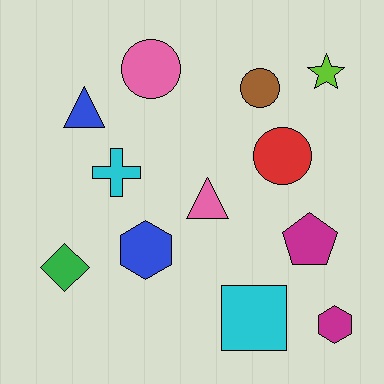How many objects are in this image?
There are 12 objects.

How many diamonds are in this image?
There is 1 diamond.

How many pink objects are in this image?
There are 2 pink objects.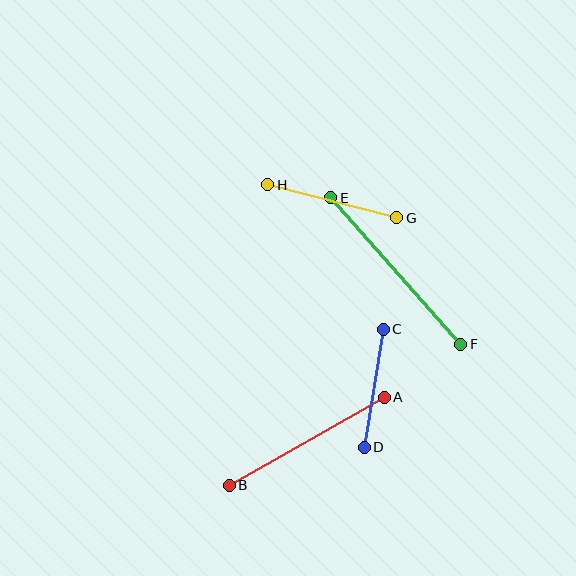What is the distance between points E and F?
The distance is approximately 196 pixels.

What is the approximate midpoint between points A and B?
The midpoint is at approximately (307, 441) pixels.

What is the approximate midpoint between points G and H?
The midpoint is at approximately (332, 201) pixels.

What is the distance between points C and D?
The distance is approximately 120 pixels.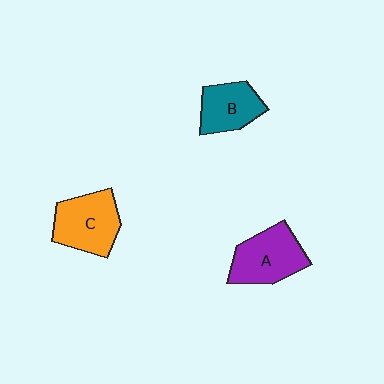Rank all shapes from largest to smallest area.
From largest to smallest: C (orange), A (purple), B (teal).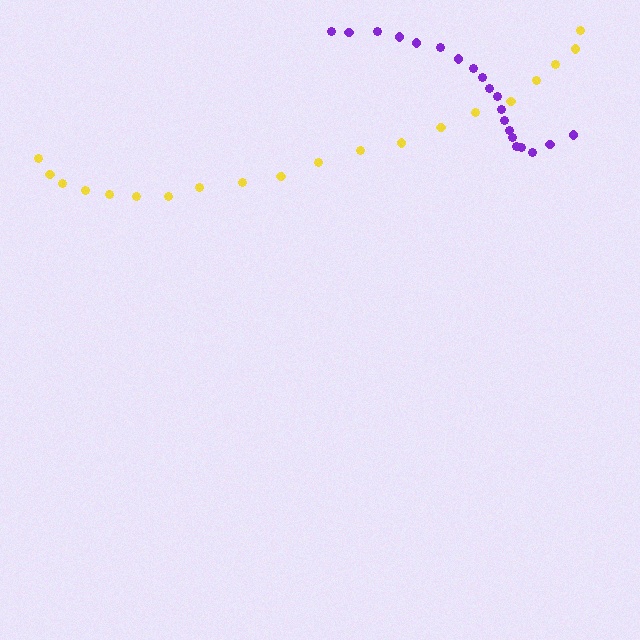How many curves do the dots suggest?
There are 2 distinct paths.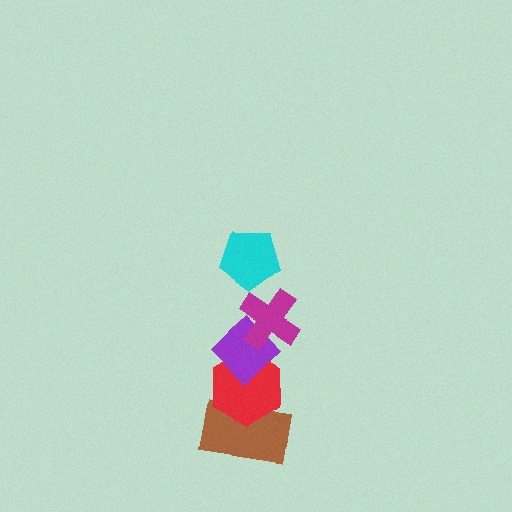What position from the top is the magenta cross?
The magenta cross is 2nd from the top.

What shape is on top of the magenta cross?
The cyan pentagon is on top of the magenta cross.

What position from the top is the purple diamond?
The purple diamond is 3rd from the top.